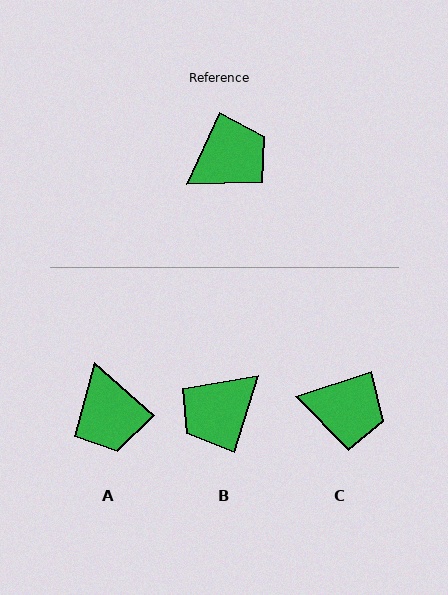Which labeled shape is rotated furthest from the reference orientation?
B, about 172 degrees away.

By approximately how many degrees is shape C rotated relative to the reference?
Approximately 48 degrees clockwise.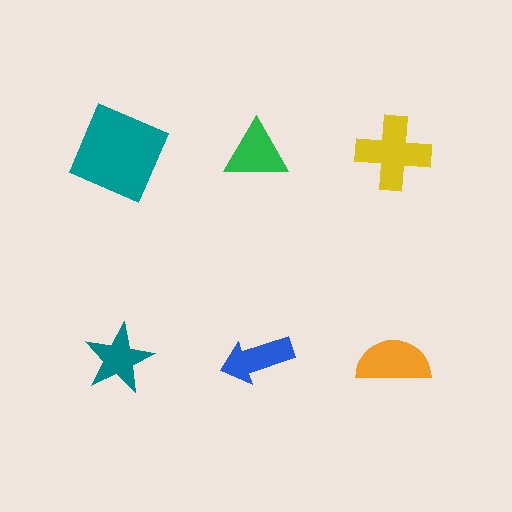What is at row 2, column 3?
An orange semicircle.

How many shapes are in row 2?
3 shapes.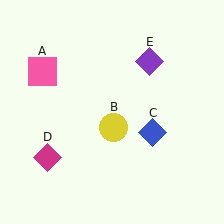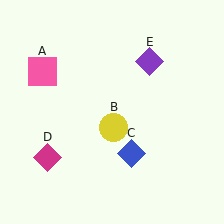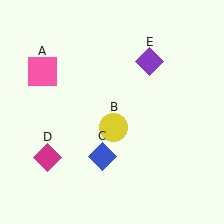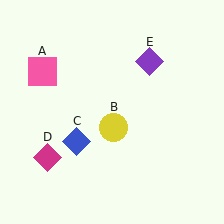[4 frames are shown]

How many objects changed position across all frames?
1 object changed position: blue diamond (object C).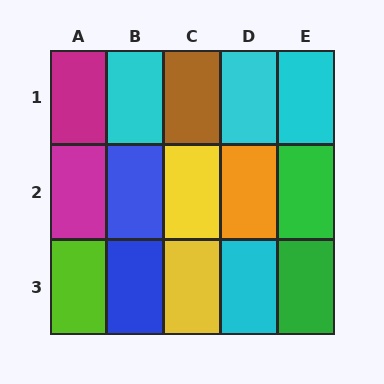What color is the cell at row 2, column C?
Yellow.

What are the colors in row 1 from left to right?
Magenta, cyan, brown, cyan, cyan.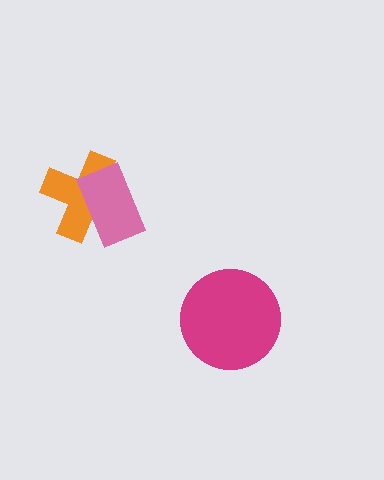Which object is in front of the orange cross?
The pink rectangle is in front of the orange cross.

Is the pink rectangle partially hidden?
No, no other shape covers it.